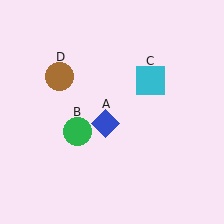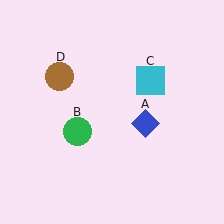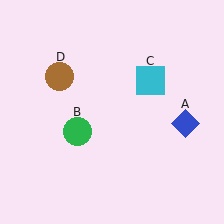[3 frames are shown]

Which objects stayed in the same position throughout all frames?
Green circle (object B) and cyan square (object C) and brown circle (object D) remained stationary.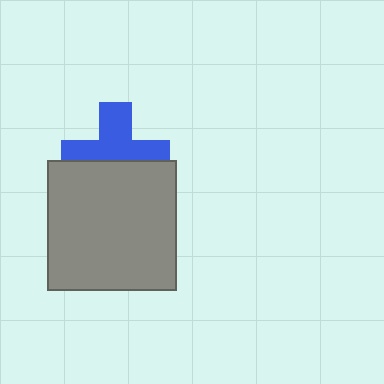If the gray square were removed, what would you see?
You would see the complete blue cross.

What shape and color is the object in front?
The object in front is a gray square.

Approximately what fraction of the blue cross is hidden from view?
Roughly 45% of the blue cross is hidden behind the gray square.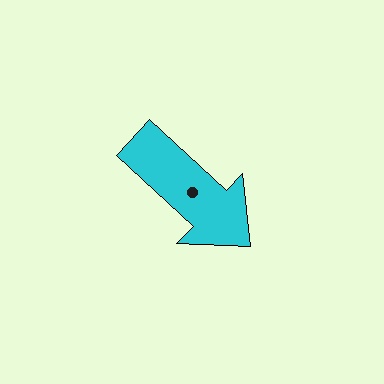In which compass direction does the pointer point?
Southeast.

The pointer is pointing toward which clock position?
Roughly 4 o'clock.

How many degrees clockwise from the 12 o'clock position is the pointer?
Approximately 133 degrees.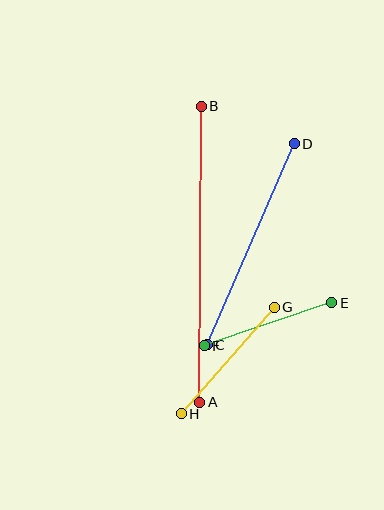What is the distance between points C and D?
The distance is approximately 219 pixels.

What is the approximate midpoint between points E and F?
The midpoint is at approximately (268, 324) pixels.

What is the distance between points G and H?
The distance is approximately 141 pixels.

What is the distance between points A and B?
The distance is approximately 296 pixels.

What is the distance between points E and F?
The distance is approximately 135 pixels.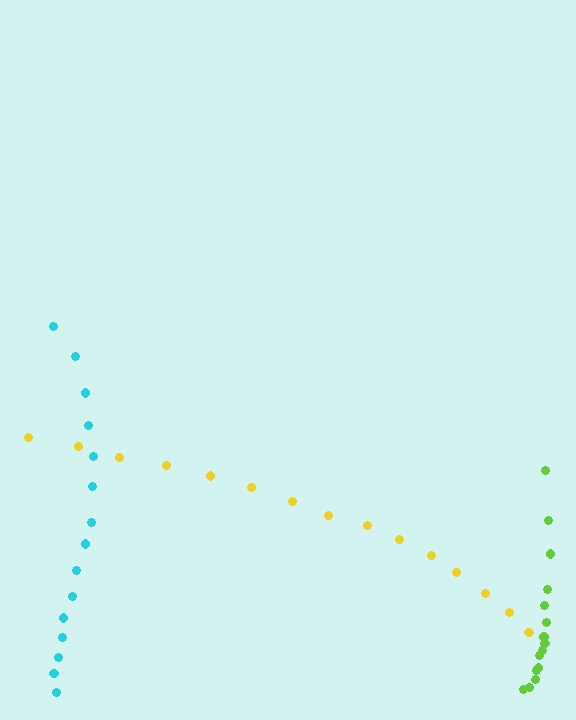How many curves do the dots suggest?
There are 3 distinct paths.